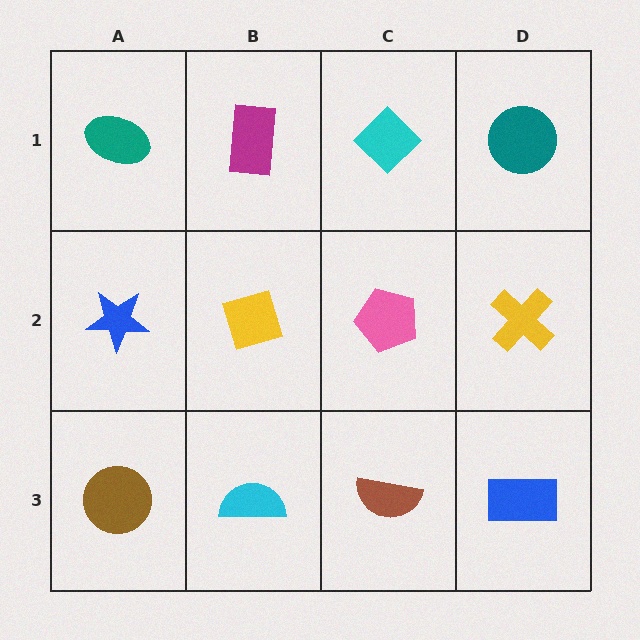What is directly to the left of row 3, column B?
A brown circle.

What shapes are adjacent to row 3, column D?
A yellow cross (row 2, column D), a brown semicircle (row 3, column C).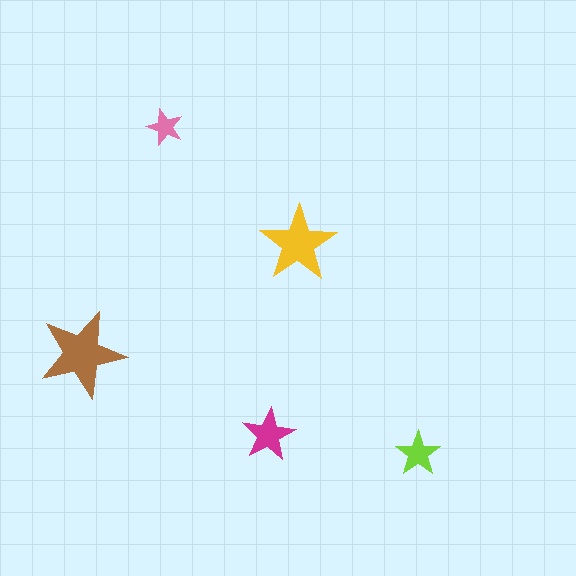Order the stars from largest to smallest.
the brown one, the yellow one, the magenta one, the lime one, the pink one.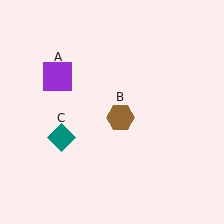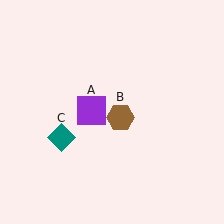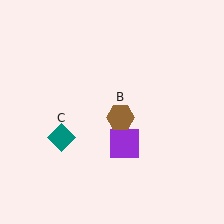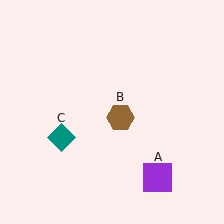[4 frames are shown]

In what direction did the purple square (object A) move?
The purple square (object A) moved down and to the right.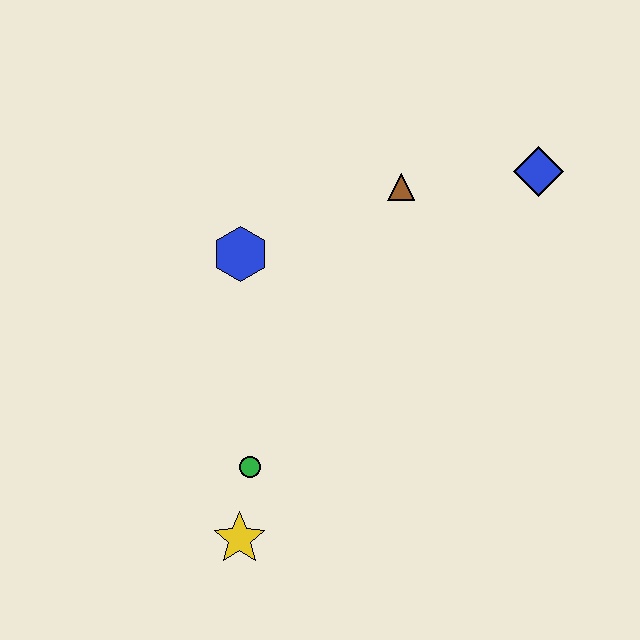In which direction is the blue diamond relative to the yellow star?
The blue diamond is above the yellow star.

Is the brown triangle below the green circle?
No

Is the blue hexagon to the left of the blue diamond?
Yes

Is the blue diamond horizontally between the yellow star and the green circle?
No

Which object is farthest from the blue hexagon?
The blue diamond is farthest from the blue hexagon.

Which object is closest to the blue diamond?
The brown triangle is closest to the blue diamond.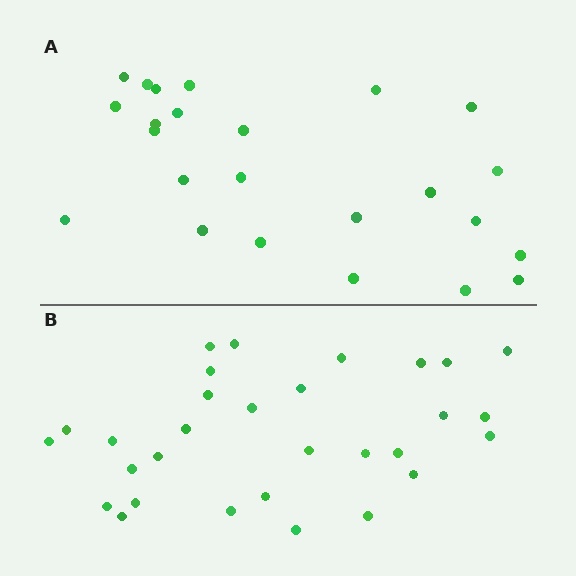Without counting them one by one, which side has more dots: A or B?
Region B (the bottom region) has more dots.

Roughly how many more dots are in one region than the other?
Region B has about 6 more dots than region A.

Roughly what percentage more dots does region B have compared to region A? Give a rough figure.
About 25% more.